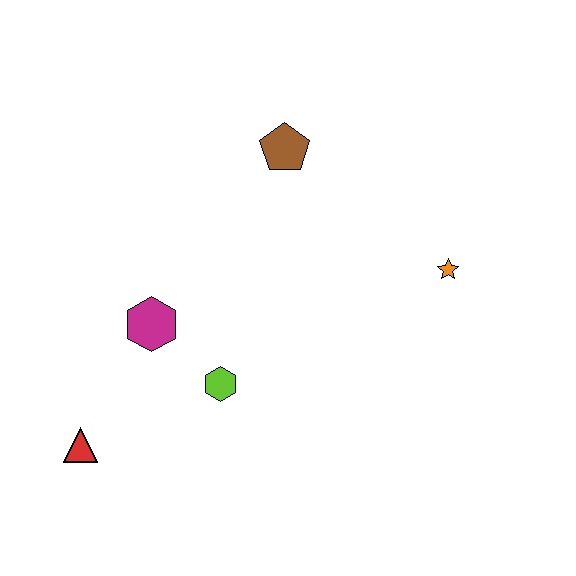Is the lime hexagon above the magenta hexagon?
No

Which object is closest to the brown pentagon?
The orange star is closest to the brown pentagon.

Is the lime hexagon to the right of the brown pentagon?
No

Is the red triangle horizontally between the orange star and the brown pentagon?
No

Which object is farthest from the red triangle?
The orange star is farthest from the red triangle.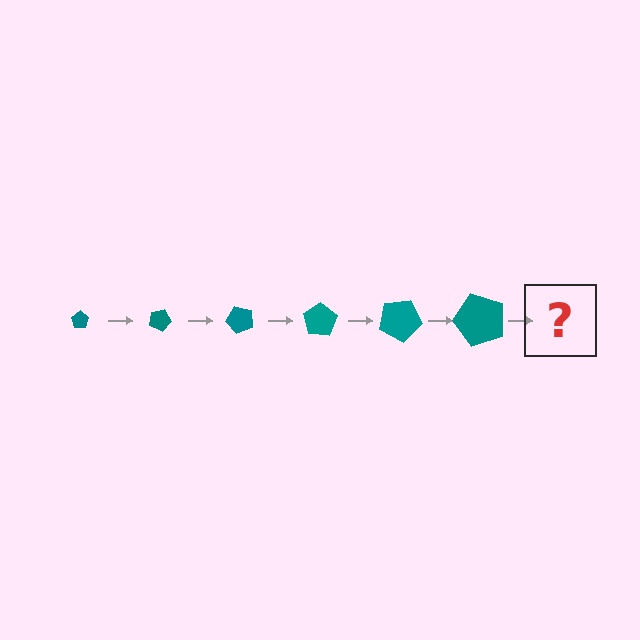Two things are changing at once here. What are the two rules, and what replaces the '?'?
The two rules are that the pentagon grows larger each step and it rotates 25 degrees each step. The '?' should be a pentagon, larger than the previous one and rotated 150 degrees from the start.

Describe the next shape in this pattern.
It should be a pentagon, larger than the previous one and rotated 150 degrees from the start.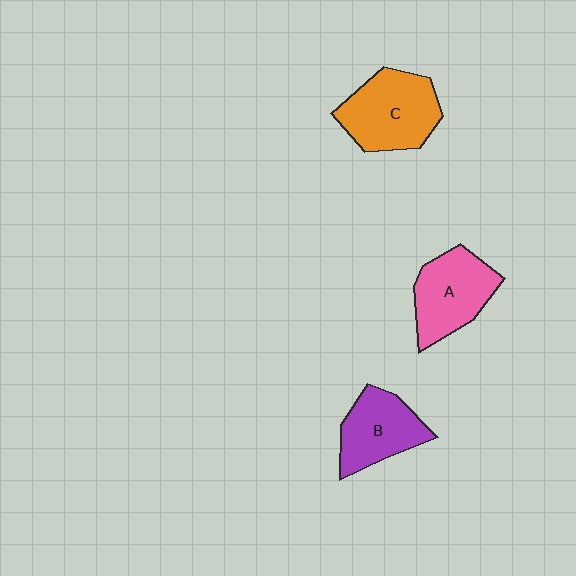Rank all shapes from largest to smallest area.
From largest to smallest: C (orange), A (pink), B (purple).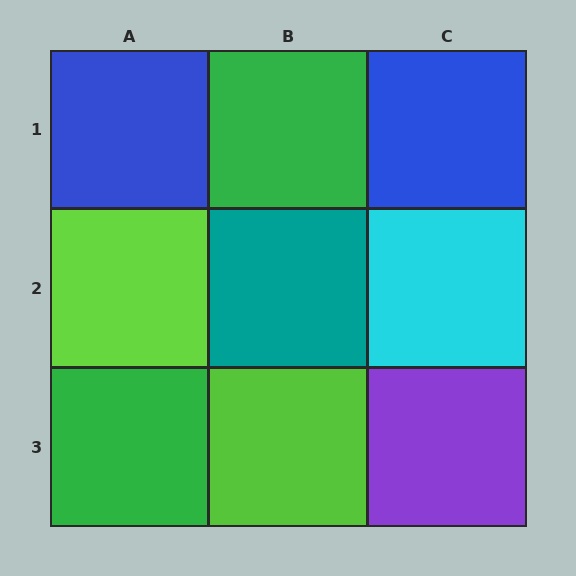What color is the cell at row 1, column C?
Blue.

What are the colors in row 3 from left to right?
Green, lime, purple.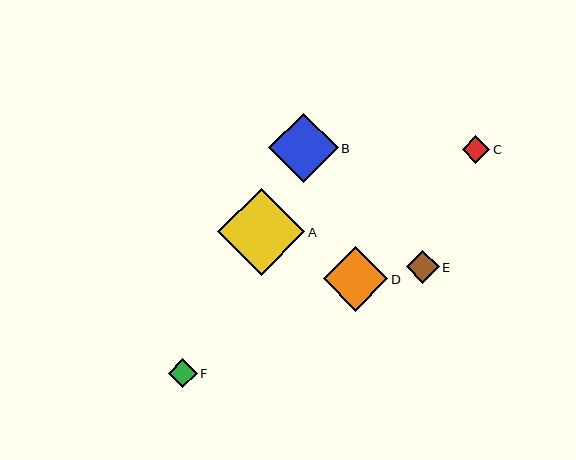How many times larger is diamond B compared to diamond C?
Diamond B is approximately 2.5 times the size of diamond C.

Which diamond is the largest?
Diamond A is the largest with a size of approximately 87 pixels.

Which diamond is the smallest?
Diamond C is the smallest with a size of approximately 28 pixels.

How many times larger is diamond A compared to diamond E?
Diamond A is approximately 2.6 times the size of diamond E.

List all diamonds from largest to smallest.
From largest to smallest: A, B, D, E, F, C.